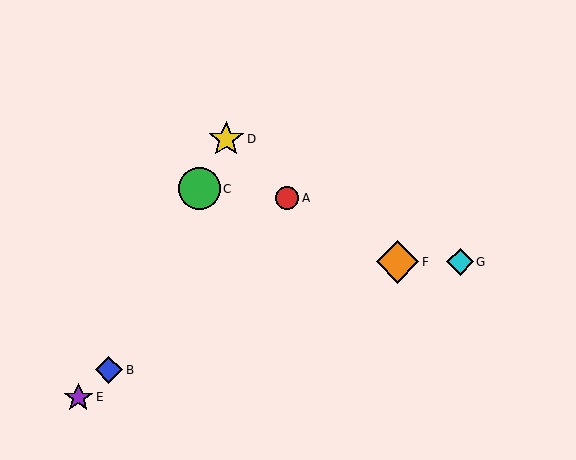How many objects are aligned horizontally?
2 objects (F, G) are aligned horizontally.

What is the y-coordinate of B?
Object B is at y≈370.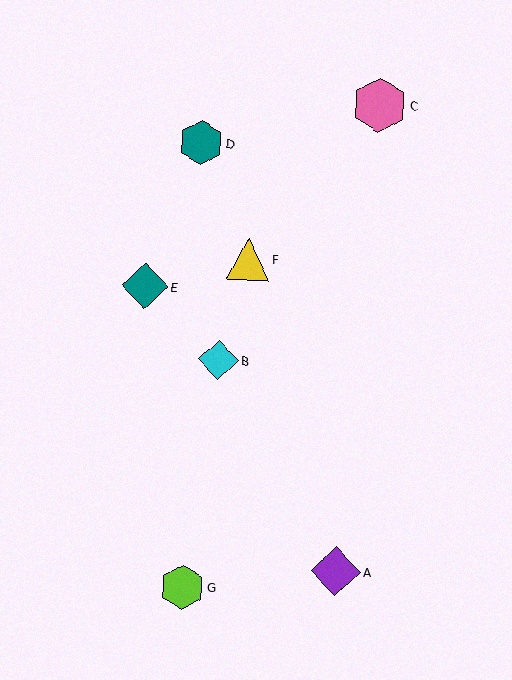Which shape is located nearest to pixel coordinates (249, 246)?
The yellow triangle (labeled F) at (248, 259) is nearest to that location.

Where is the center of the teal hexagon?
The center of the teal hexagon is at (201, 143).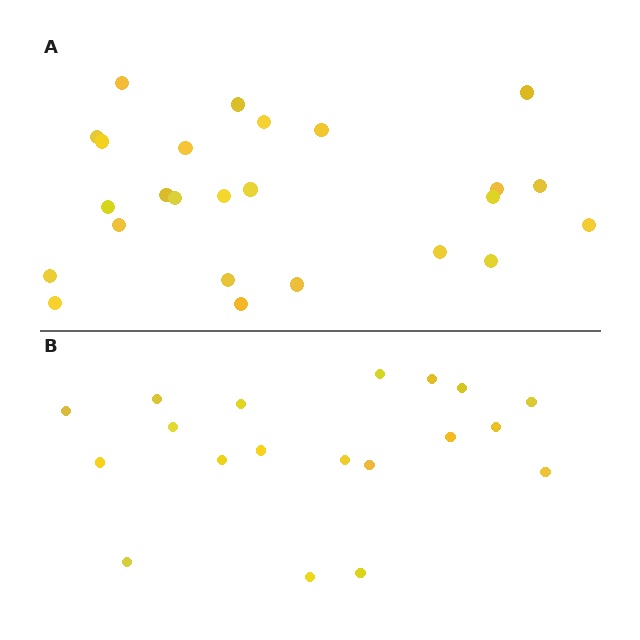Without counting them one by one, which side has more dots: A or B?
Region A (the top region) has more dots.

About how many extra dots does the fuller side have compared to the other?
Region A has about 6 more dots than region B.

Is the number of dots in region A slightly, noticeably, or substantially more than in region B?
Region A has noticeably more, but not dramatically so. The ratio is roughly 1.3 to 1.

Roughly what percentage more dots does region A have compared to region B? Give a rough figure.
About 30% more.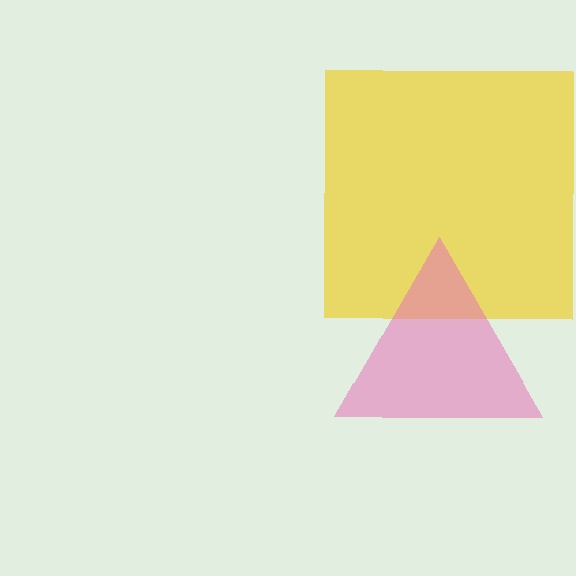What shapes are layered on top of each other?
The layered shapes are: a yellow square, a pink triangle.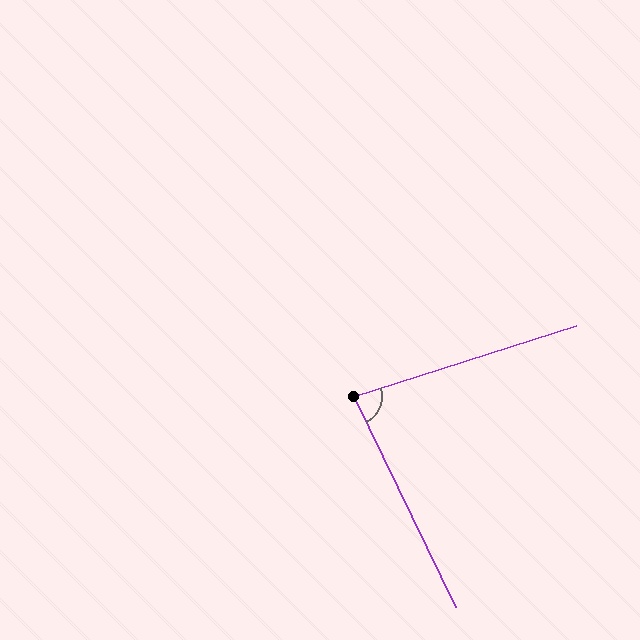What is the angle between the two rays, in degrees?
Approximately 82 degrees.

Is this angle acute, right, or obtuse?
It is acute.